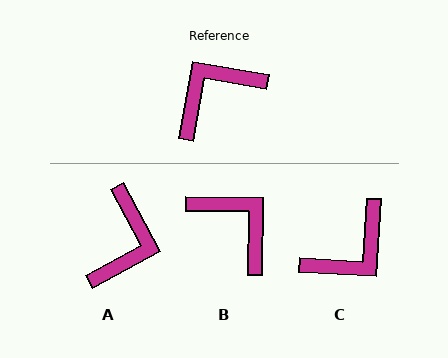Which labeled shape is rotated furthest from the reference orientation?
C, about 173 degrees away.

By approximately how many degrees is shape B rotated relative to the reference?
Approximately 81 degrees clockwise.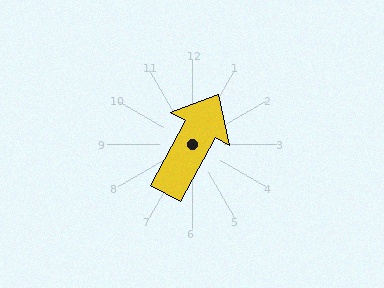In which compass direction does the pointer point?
Northeast.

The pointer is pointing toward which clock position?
Roughly 1 o'clock.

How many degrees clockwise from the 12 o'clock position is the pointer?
Approximately 28 degrees.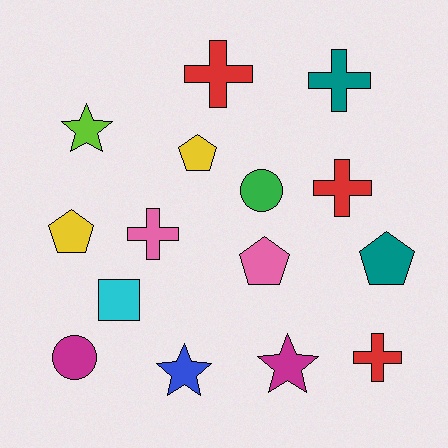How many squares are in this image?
There is 1 square.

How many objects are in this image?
There are 15 objects.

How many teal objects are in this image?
There are 2 teal objects.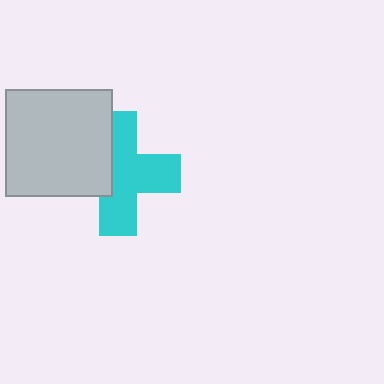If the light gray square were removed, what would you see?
You would see the complete cyan cross.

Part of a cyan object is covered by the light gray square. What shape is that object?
It is a cross.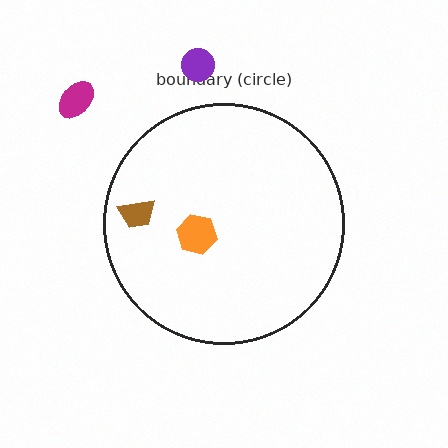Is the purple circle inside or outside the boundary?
Outside.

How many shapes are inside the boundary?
2 inside, 2 outside.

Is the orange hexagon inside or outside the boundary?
Inside.